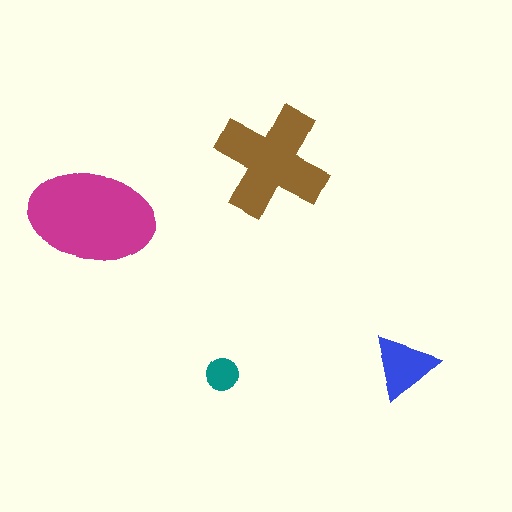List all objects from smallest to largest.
The teal circle, the blue triangle, the brown cross, the magenta ellipse.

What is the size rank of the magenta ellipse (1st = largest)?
1st.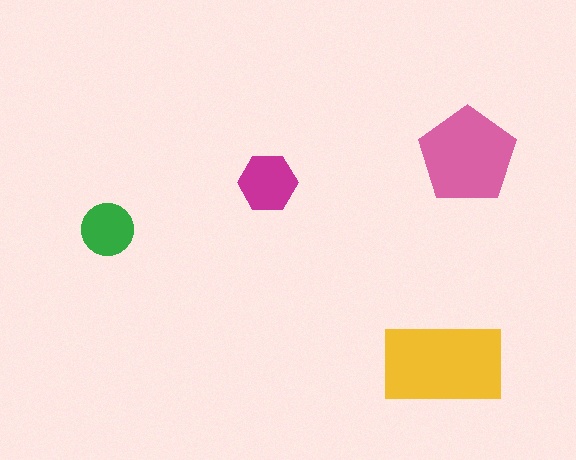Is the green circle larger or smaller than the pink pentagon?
Smaller.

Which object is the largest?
The yellow rectangle.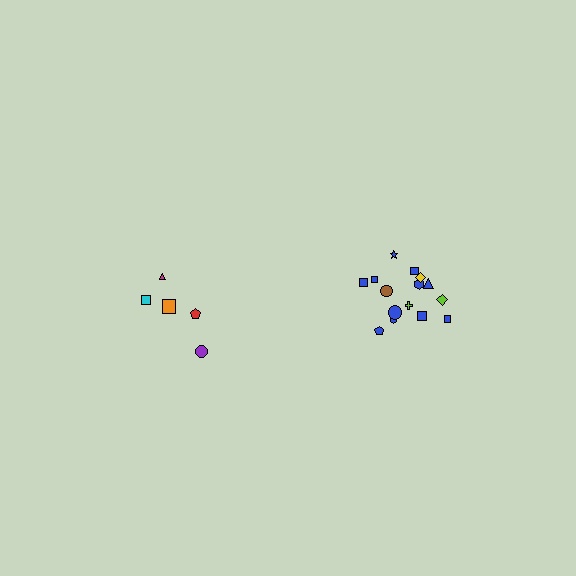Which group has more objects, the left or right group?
The right group.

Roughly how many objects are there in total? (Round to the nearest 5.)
Roughly 20 objects in total.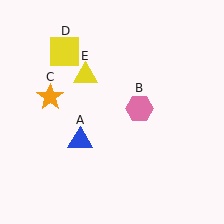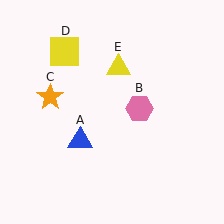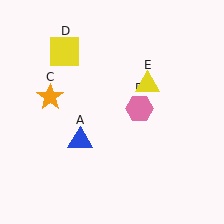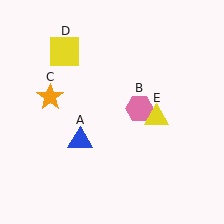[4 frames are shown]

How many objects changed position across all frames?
1 object changed position: yellow triangle (object E).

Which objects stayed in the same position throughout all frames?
Blue triangle (object A) and pink hexagon (object B) and orange star (object C) and yellow square (object D) remained stationary.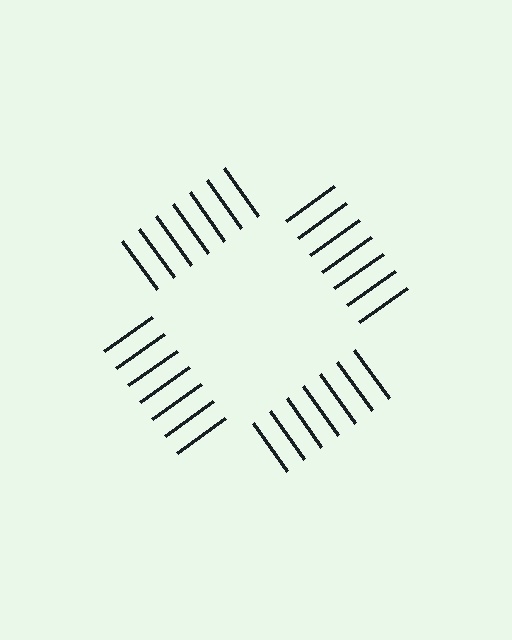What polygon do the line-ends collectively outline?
An illusory square — the line segments terminate on its edges but no continuous stroke is drawn.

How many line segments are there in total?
28 — 7 along each of the 4 edges.